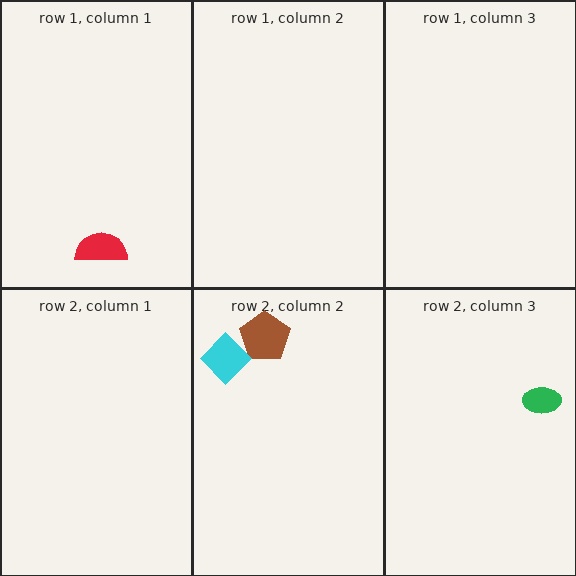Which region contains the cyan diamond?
The row 2, column 2 region.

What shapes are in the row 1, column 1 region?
The red semicircle.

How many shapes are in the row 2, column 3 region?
1.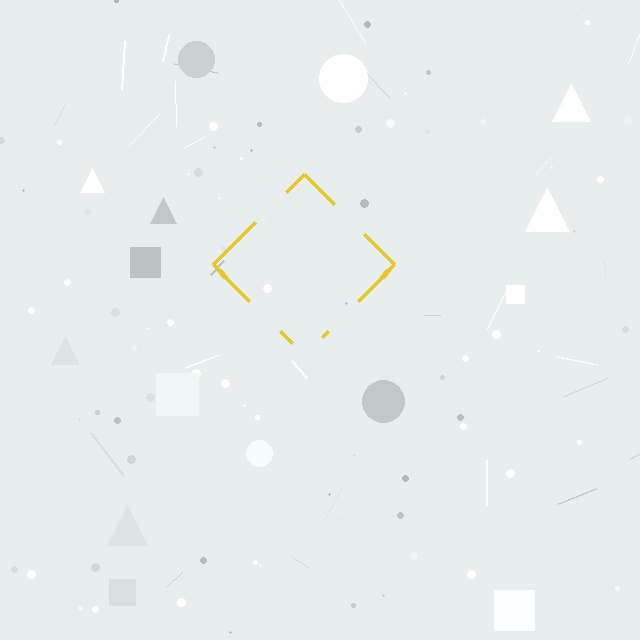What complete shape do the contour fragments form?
The contour fragments form a diamond.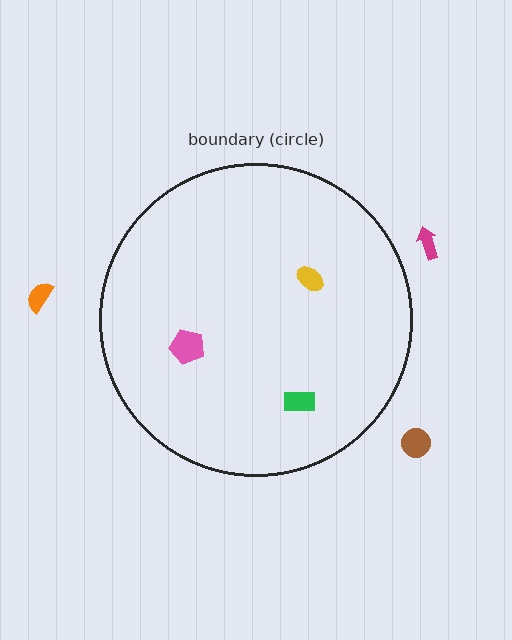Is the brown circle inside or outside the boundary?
Outside.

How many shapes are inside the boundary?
3 inside, 3 outside.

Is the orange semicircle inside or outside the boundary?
Outside.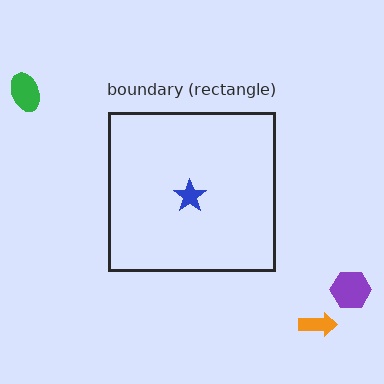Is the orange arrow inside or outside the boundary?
Outside.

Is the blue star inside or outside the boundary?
Inside.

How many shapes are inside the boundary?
1 inside, 3 outside.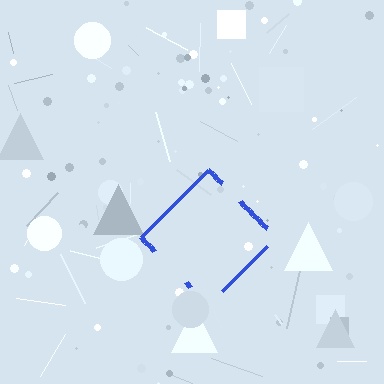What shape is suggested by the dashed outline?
The dashed outline suggests a diamond.